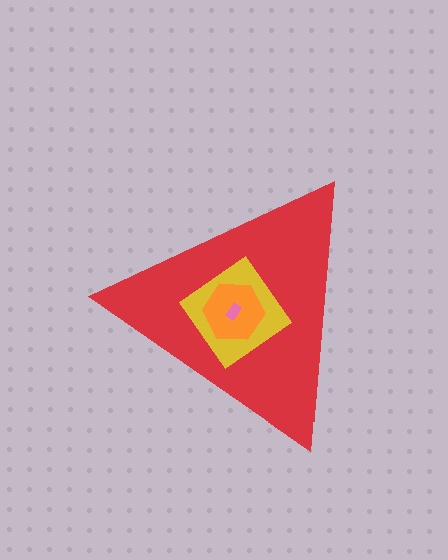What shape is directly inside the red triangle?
The yellow diamond.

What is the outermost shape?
The red triangle.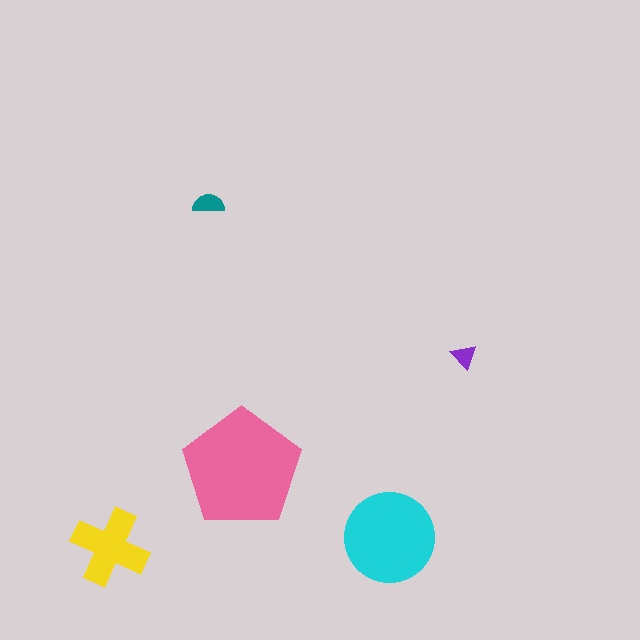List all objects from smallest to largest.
The purple triangle, the teal semicircle, the yellow cross, the cyan circle, the pink pentagon.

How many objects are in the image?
There are 5 objects in the image.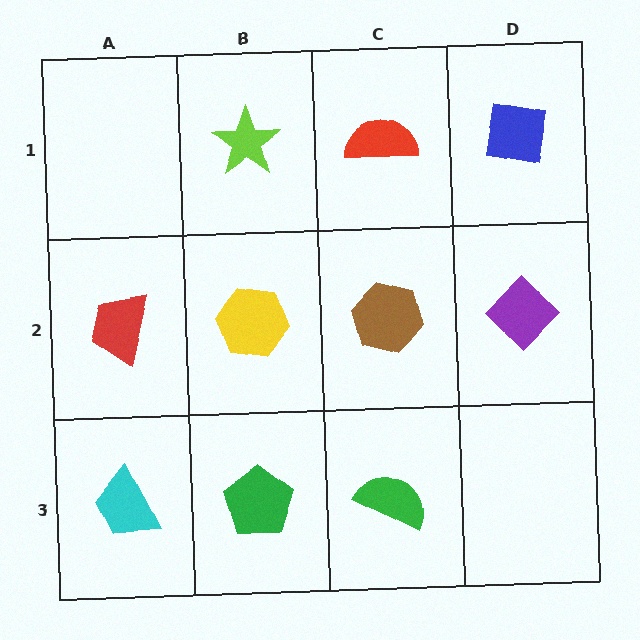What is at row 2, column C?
A brown hexagon.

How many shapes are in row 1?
3 shapes.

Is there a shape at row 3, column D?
No, that cell is empty.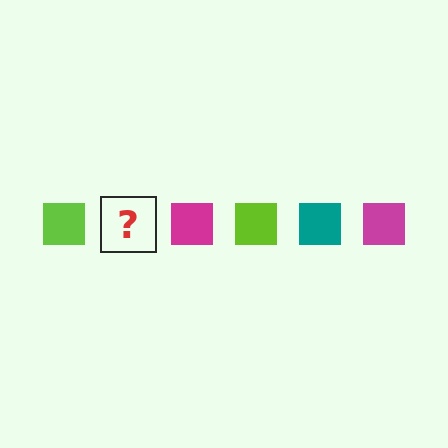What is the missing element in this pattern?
The missing element is a teal square.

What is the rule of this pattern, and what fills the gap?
The rule is that the pattern cycles through lime, teal, magenta squares. The gap should be filled with a teal square.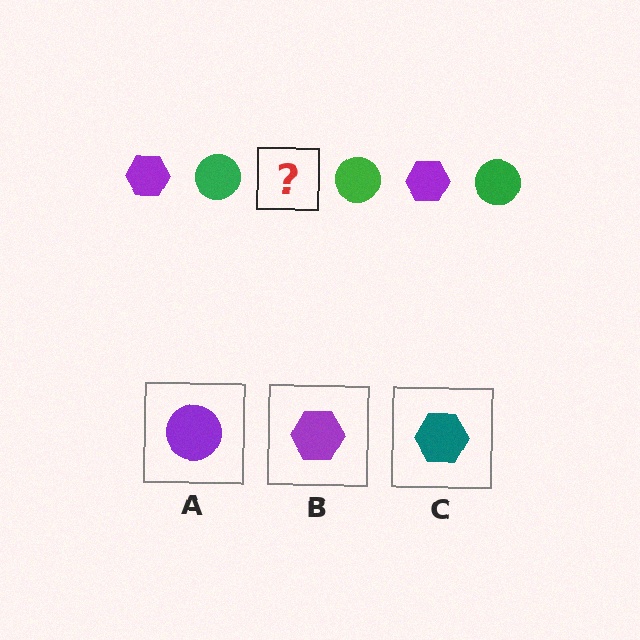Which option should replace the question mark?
Option B.